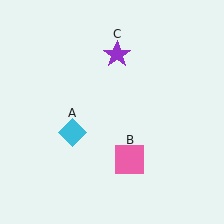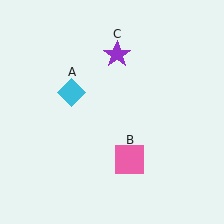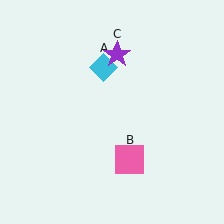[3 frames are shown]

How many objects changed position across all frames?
1 object changed position: cyan diamond (object A).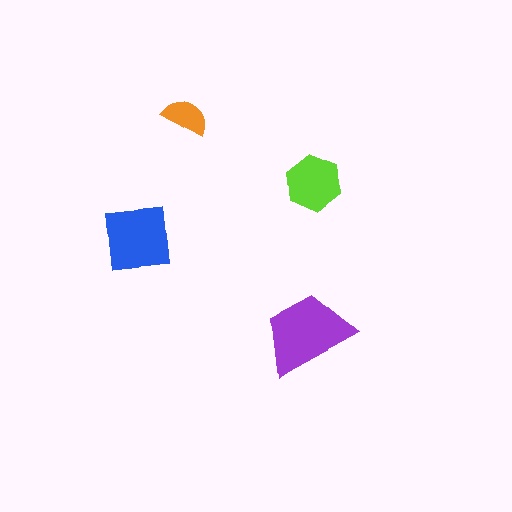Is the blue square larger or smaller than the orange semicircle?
Larger.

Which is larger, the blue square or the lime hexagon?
The blue square.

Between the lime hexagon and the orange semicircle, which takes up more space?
The lime hexagon.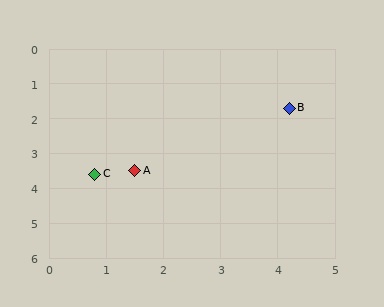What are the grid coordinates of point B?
Point B is at approximately (4.2, 1.7).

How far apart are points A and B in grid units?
Points A and B are about 3.2 grid units apart.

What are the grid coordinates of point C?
Point C is at approximately (0.8, 3.6).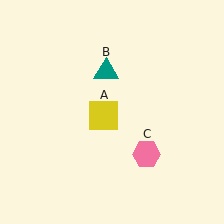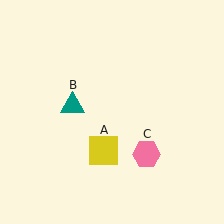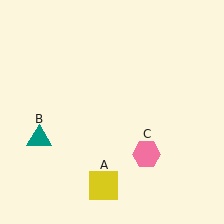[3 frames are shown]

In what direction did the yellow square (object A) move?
The yellow square (object A) moved down.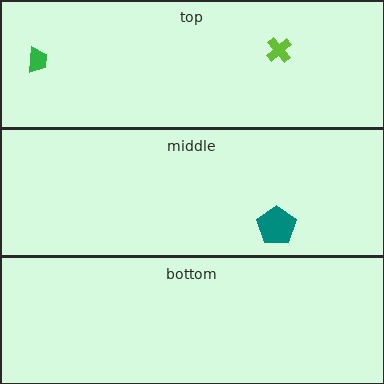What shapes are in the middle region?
The teal pentagon.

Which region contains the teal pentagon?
The middle region.